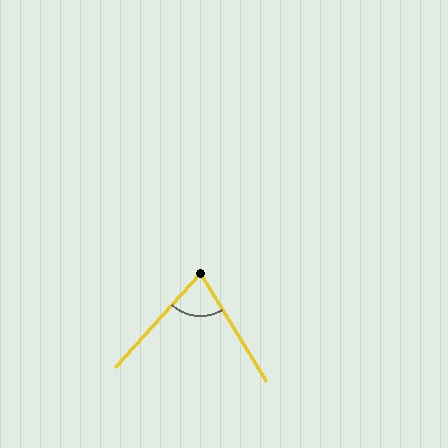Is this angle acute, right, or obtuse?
It is acute.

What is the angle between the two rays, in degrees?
Approximately 73 degrees.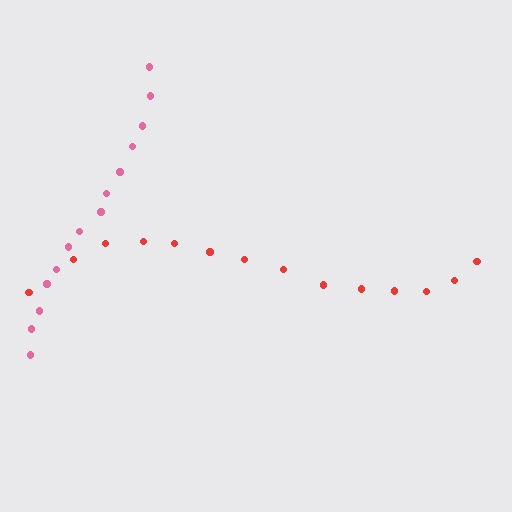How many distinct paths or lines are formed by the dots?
There are 2 distinct paths.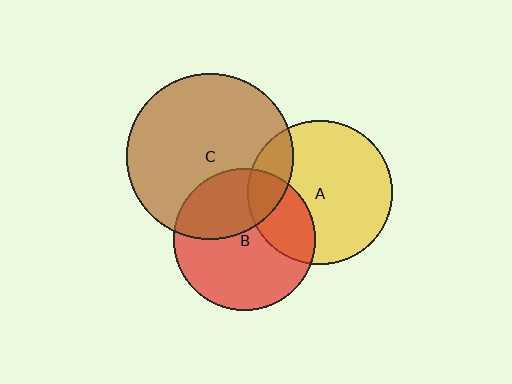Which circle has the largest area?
Circle C (brown).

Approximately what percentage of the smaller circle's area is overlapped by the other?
Approximately 25%.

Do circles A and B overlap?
Yes.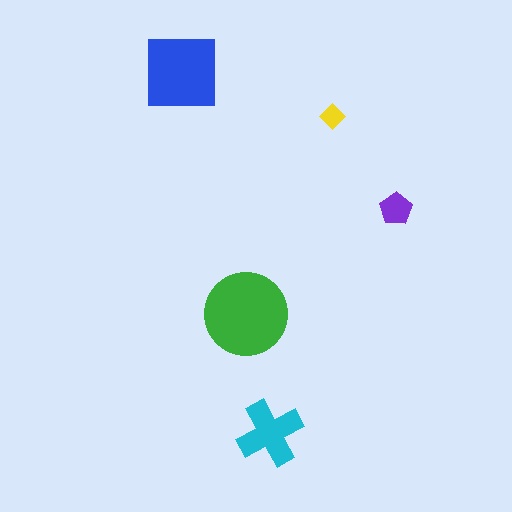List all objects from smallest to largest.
The yellow diamond, the purple pentagon, the cyan cross, the blue square, the green circle.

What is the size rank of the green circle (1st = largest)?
1st.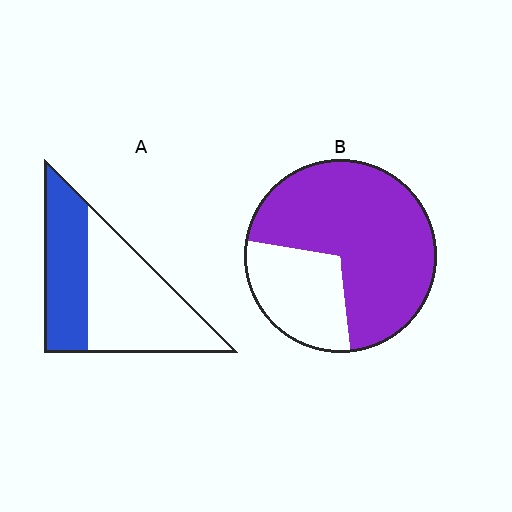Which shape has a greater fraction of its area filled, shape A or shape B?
Shape B.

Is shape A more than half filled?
No.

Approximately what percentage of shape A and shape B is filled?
A is approximately 40% and B is approximately 70%.